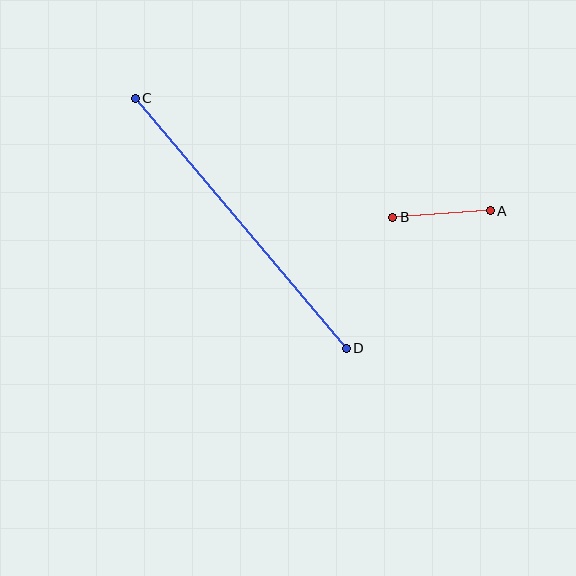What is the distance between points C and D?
The distance is approximately 328 pixels.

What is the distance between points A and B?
The distance is approximately 98 pixels.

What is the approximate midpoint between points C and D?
The midpoint is at approximately (241, 223) pixels.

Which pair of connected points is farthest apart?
Points C and D are farthest apart.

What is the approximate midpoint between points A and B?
The midpoint is at approximately (441, 214) pixels.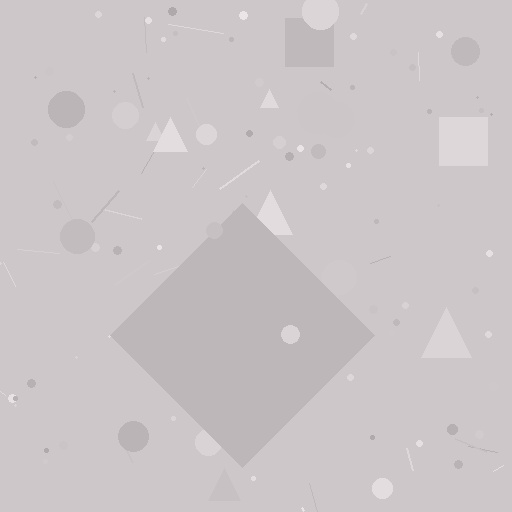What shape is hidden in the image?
A diamond is hidden in the image.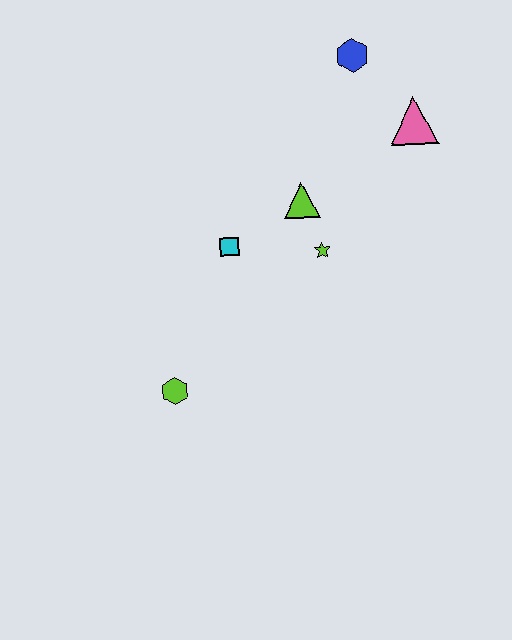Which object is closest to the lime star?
The lime triangle is closest to the lime star.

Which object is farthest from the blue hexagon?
The lime hexagon is farthest from the blue hexagon.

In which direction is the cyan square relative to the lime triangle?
The cyan square is to the left of the lime triangle.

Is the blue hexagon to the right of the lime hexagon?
Yes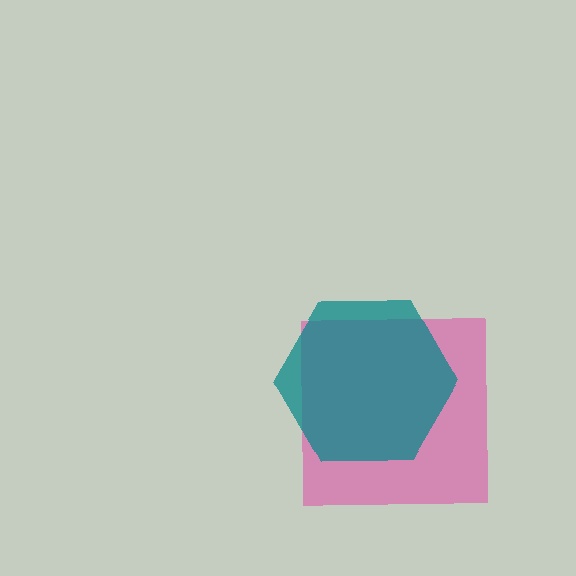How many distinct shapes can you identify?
There are 2 distinct shapes: a pink square, a teal hexagon.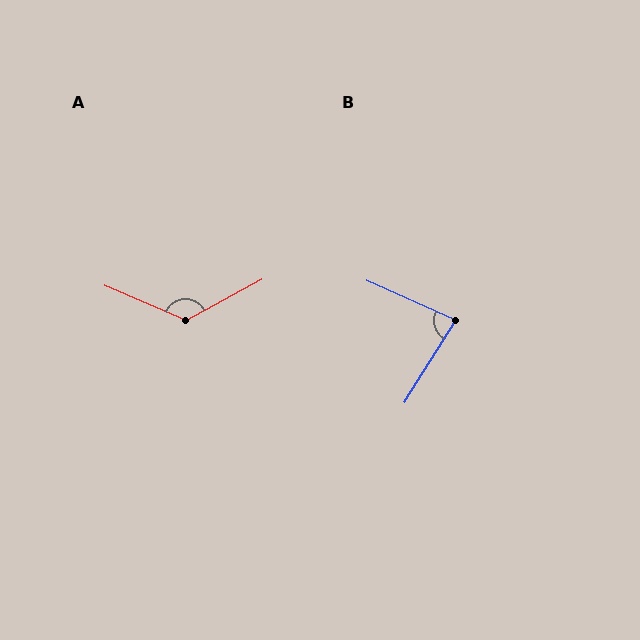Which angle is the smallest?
B, at approximately 82 degrees.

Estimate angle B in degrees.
Approximately 82 degrees.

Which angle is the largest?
A, at approximately 128 degrees.